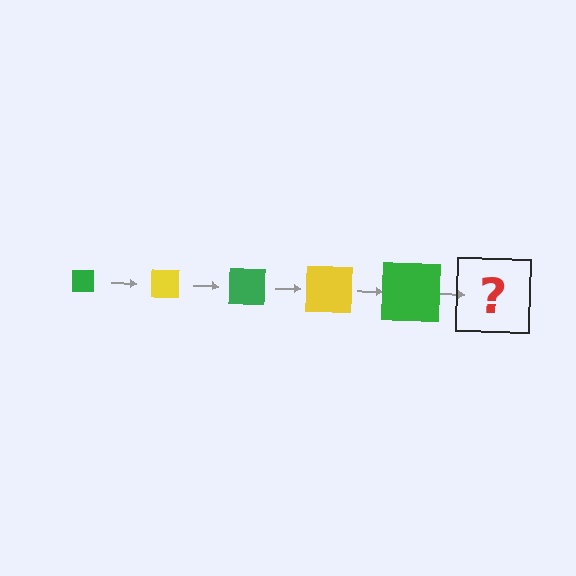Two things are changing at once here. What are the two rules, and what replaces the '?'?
The two rules are that the square grows larger each step and the color cycles through green and yellow. The '?' should be a yellow square, larger than the previous one.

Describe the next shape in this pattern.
It should be a yellow square, larger than the previous one.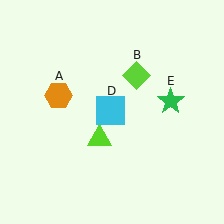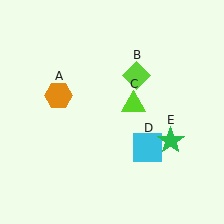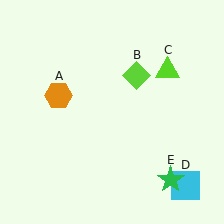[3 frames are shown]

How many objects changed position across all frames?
3 objects changed position: lime triangle (object C), cyan square (object D), green star (object E).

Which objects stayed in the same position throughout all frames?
Orange hexagon (object A) and lime diamond (object B) remained stationary.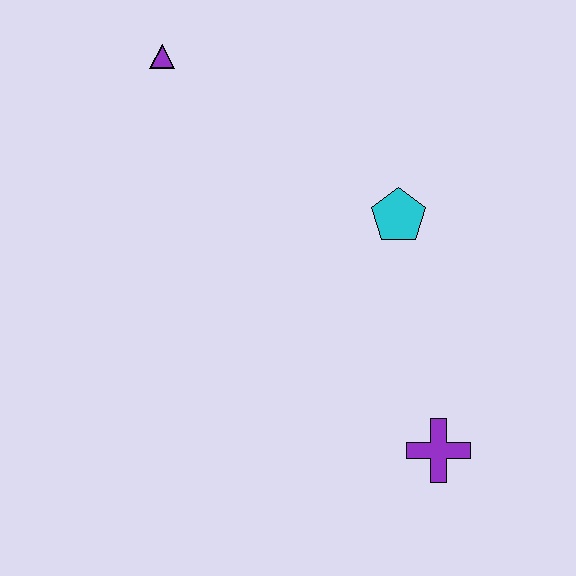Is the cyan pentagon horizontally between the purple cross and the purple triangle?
Yes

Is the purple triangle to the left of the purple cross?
Yes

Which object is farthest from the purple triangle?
The purple cross is farthest from the purple triangle.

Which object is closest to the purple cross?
The cyan pentagon is closest to the purple cross.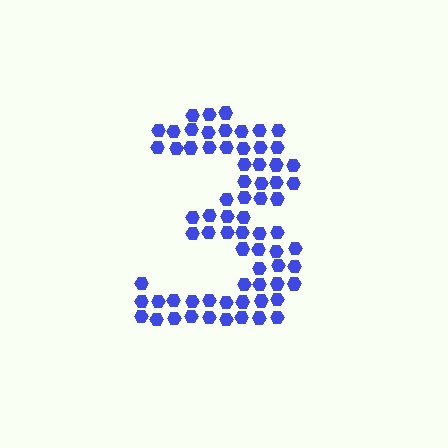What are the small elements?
The small elements are hexagons.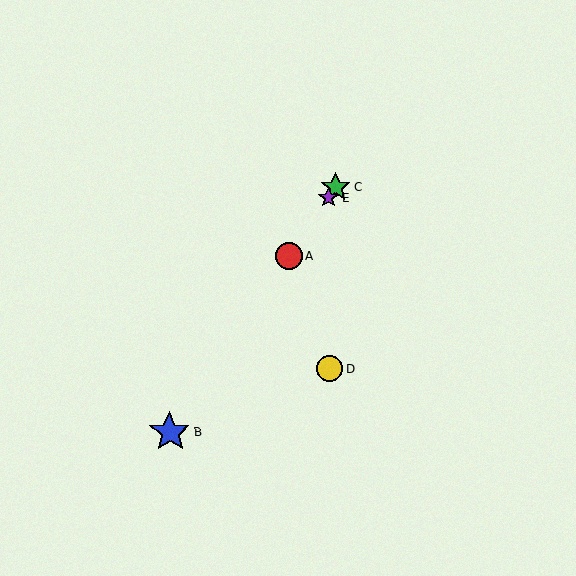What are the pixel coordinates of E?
Object E is at (328, 198).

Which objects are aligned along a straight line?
Objects A, B, C, E are aligned along a straight line.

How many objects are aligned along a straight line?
4 objects (A, B, C, E) are aligned along a straight line.